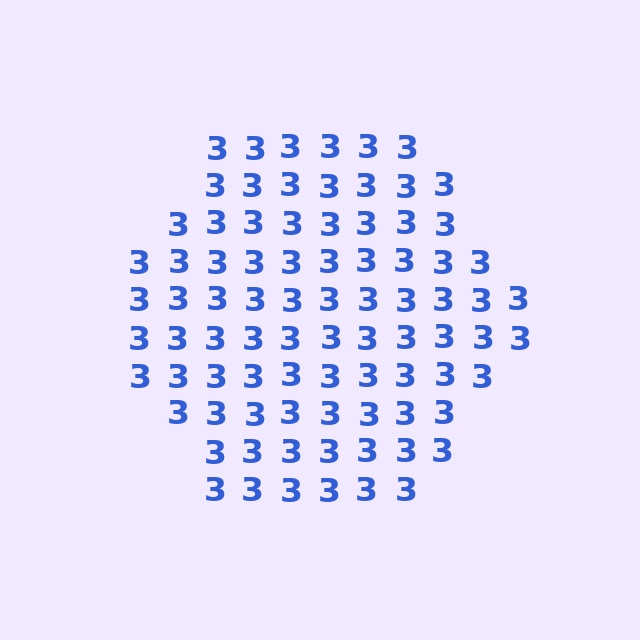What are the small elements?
The small elements are digit 3's.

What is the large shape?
The large shape is a hexagon.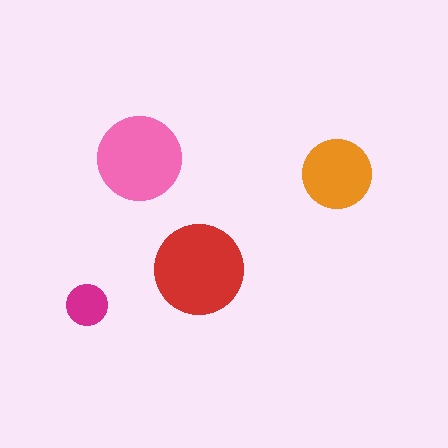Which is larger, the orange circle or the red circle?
The red one.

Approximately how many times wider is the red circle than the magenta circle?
About 2 times wider.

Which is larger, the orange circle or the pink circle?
The pink one.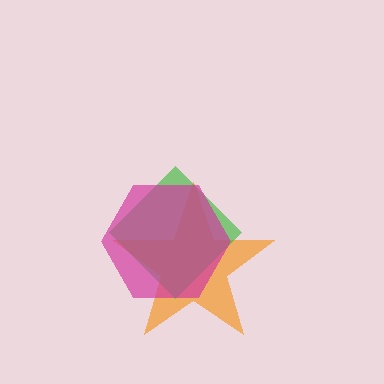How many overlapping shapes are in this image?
There are 3 overlapping shapes in the image.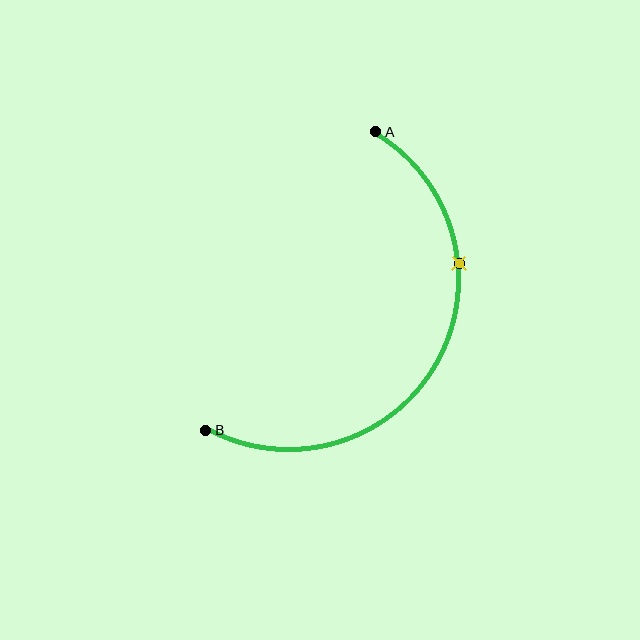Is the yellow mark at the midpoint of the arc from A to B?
No. The yellow mark lies on the arc but is closer to endpoint A. The arc midpoint would be at the point on the curve equidistant along the arc from both A and B.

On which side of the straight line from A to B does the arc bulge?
The arc bulges to the right of the straight line connecting A and B.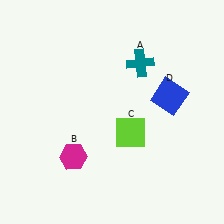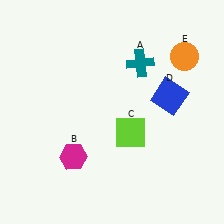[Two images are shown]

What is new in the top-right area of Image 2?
An orange circle (E) was added in the top-right area of Image 2.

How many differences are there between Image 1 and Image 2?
There is 1 difference between the two images.